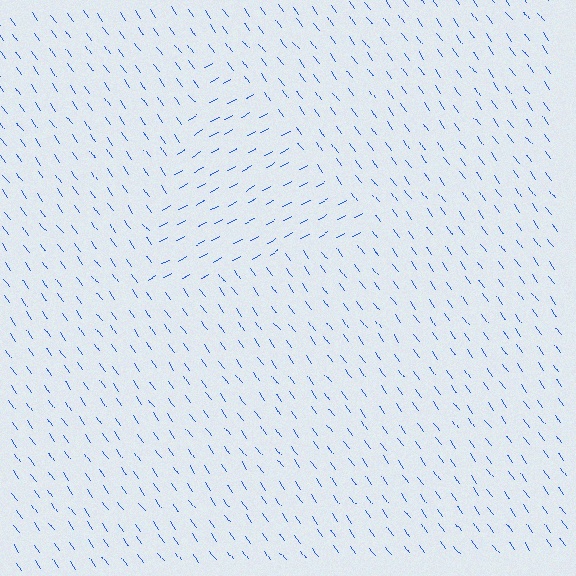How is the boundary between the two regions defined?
The boundary is defined purely by a change in line orientation (approximately 83 degrees difference). All lines are the same color and thickness.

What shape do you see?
I see a triangle.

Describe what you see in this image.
The image is filled with small blue line segments. A triangle region in the image has lines oriented differently from the surrounding lines, creating a visible texture boundary.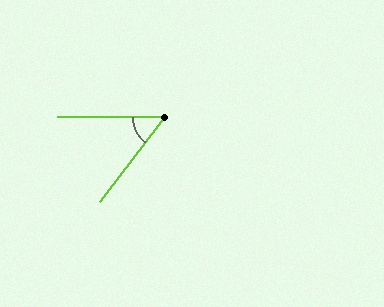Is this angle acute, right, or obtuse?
It is acute.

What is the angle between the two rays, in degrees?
Approximately 53 degrees.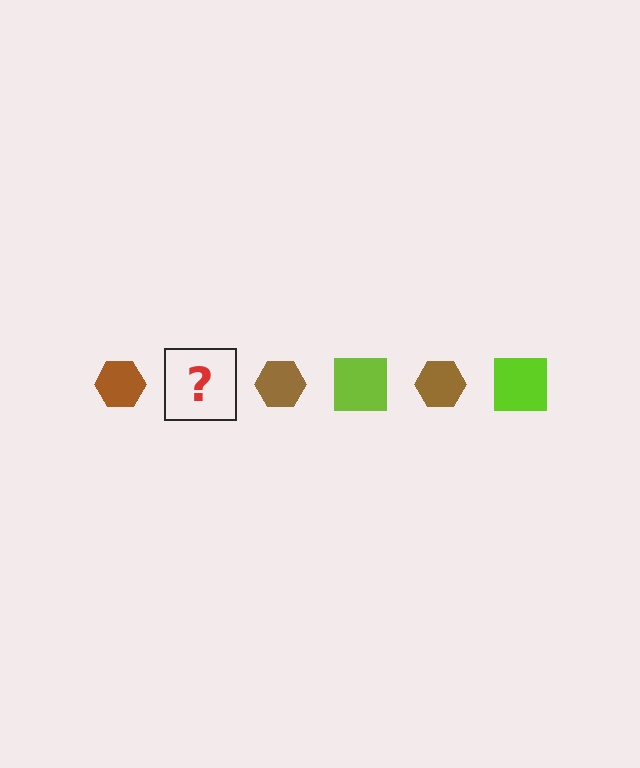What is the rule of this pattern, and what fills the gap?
The rule is that the pattern alternates between brown hexagon and lime square. The gap should be filled with a lime square.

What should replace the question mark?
The question mark should be replaced with a lime square.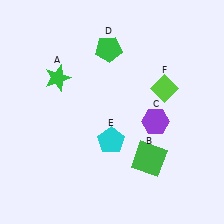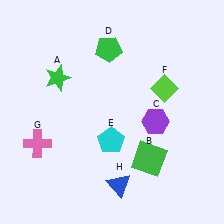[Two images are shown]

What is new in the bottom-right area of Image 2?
A blue triangle (H) was added in the bottom-right area of Image 2.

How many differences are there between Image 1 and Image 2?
There are 2 differences between the two images.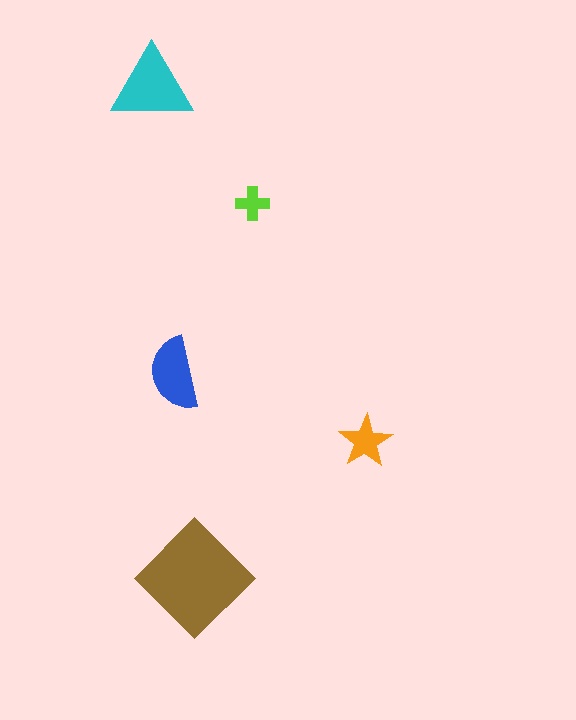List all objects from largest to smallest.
The brown diamond, the cyan triangle, the blue semicircle, the orange star, the lime cross.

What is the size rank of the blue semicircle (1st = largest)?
3rd.